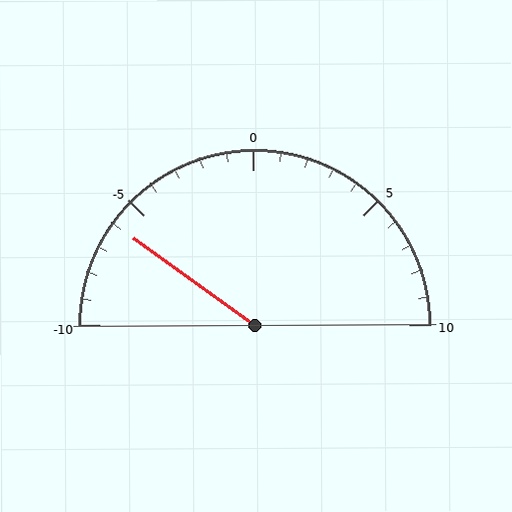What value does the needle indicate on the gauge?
The needle indicates approximately -6.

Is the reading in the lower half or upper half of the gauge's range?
The reading is in the lower half of the range (-10 to 10).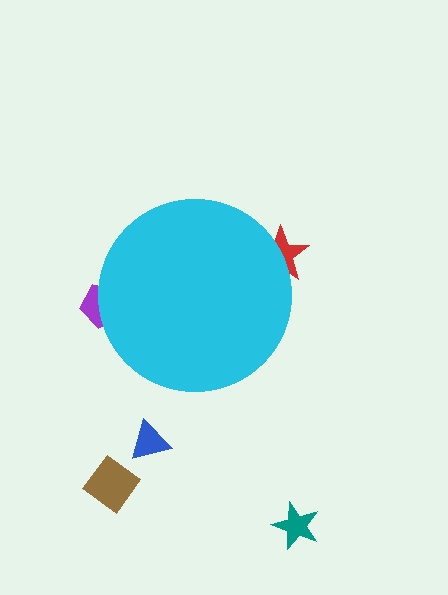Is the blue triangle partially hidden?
No, the blue triangle is fully visible.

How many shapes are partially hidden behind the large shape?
2 shapes are partially hidden.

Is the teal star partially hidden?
No, the teal star is fully visible.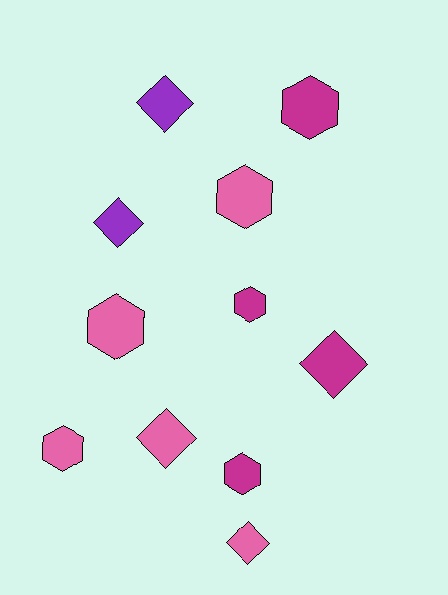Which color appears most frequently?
Pink, with 5 objects.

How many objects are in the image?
There are 11 objects.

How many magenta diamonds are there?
There is 1 magenta diamond.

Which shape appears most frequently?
Hexagon, with 6 objects.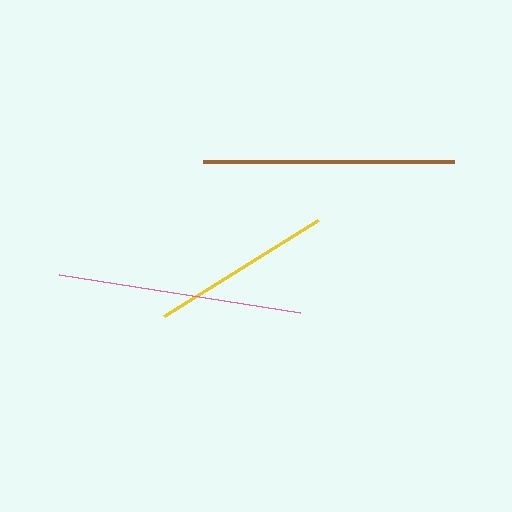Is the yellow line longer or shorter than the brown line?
The brown line is longer than the yellow line.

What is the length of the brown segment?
The brown segment is approximately 251 pixels long.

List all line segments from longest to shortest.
From longest to shortest: brown, pink, yellow.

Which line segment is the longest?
The brown line is the longest at approximately 251 pixels.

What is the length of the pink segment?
The pink segment is approximately 244 pixels long.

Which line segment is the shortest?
The yellow line is the shortest at approximately 181 pixels.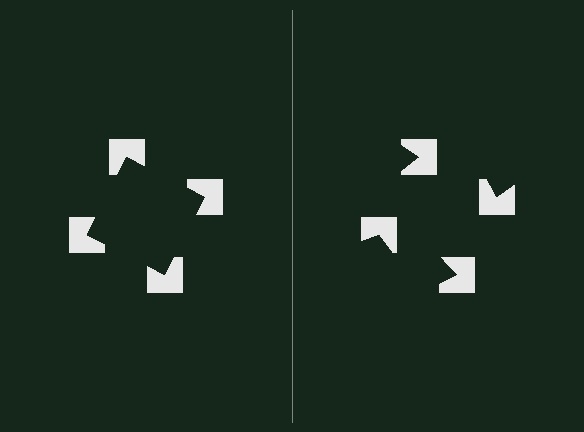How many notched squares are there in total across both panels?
8 — 4 on each side.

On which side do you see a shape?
An illusory square appears on the left side. On the right side the wedge cuts are rotated, so no coherent shape forms.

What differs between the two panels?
The notched squares are positioned identically on both sides; only the wedge orientations differ. On the left they align to a square; on the right they are misaligned.